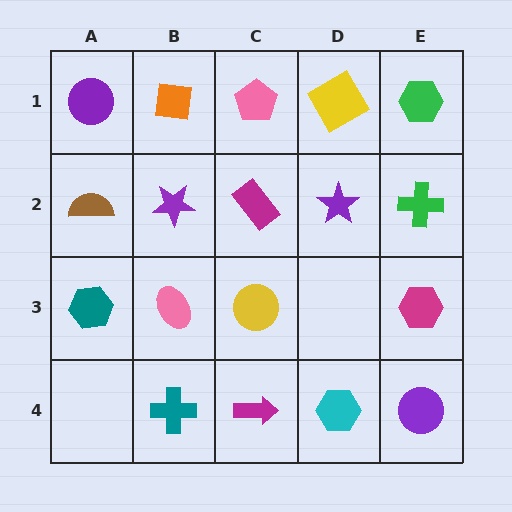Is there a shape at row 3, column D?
No, that cell is empty.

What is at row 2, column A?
A brown semicircle.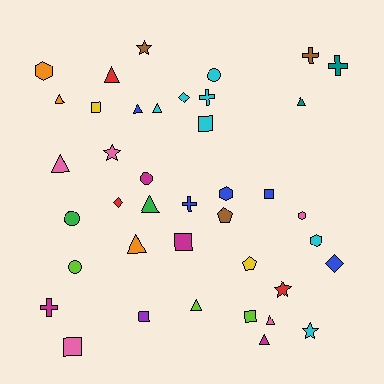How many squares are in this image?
There are 7 squares.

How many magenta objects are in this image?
There are 4 magenta objects.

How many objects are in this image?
There are 40 objects.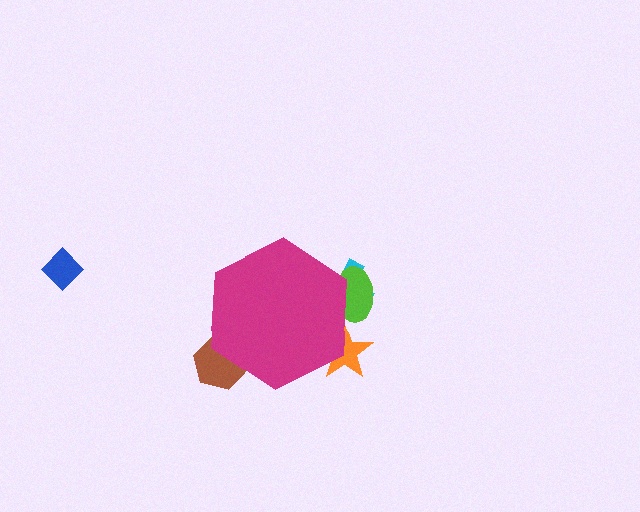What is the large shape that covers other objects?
A magenta hexagon.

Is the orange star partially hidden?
Yes, the orange star is partially hidden behind the magenta hexagon.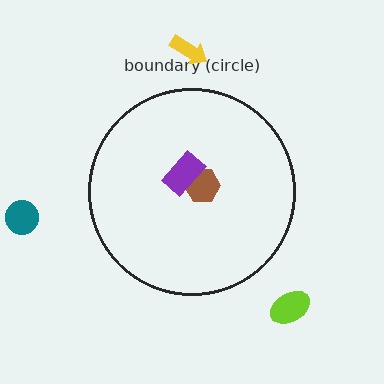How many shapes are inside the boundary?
2 inside, 3 outside.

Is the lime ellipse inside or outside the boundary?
Outside.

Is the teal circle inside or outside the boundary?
Outside.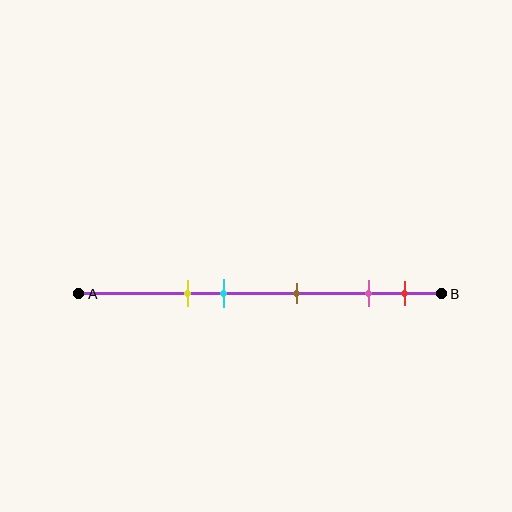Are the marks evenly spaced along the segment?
No, the marks are not evenly spaced.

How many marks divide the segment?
There are 5 marks dividing the segment.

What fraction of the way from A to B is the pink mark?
The pink mark is approximately 80% (0.8) of the way from A to B.